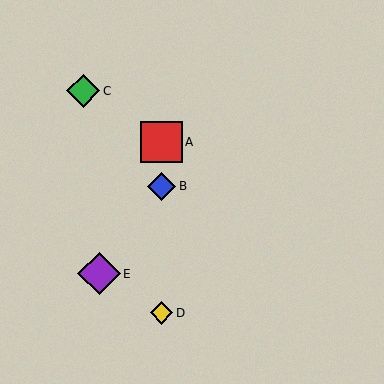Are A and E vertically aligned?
No, A is at x≈161 and E is at x≈99.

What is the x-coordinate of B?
Object B is at x≈161.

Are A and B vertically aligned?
Yes, both are at x≈161.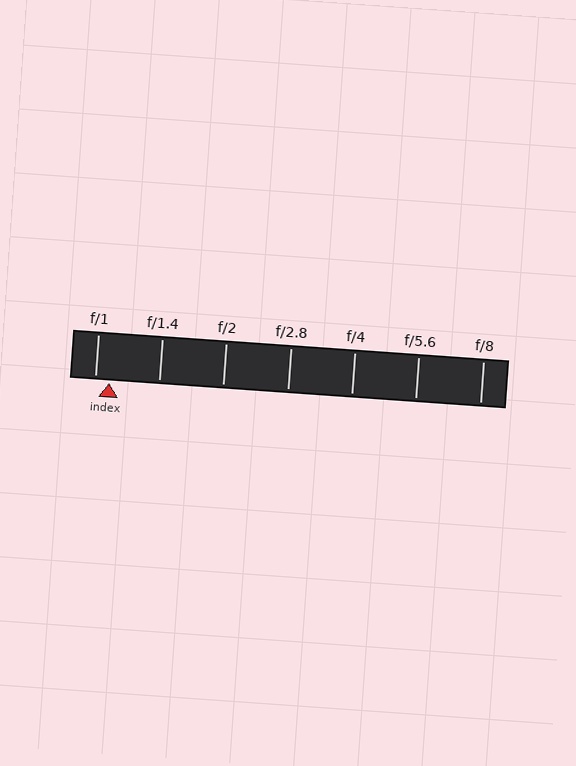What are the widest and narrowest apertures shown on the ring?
The widest aperture shown is f/1 and the narrowest is f/8.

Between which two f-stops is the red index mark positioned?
The index mark is between f/1 and f/1.4.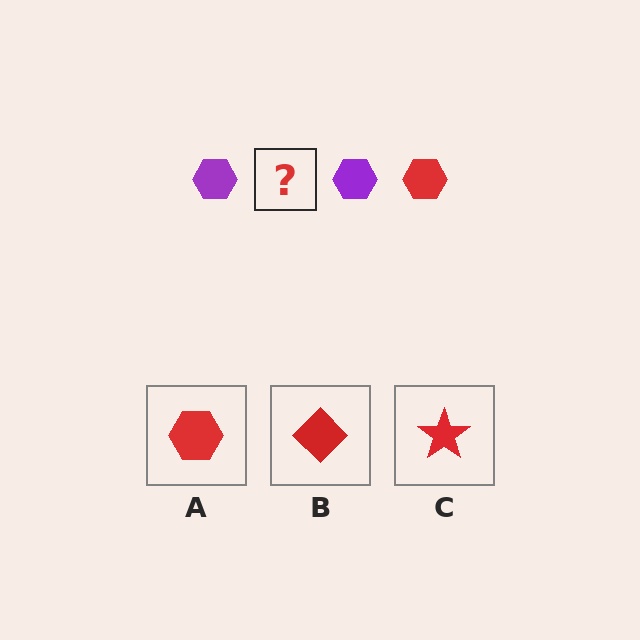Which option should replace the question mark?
Option A.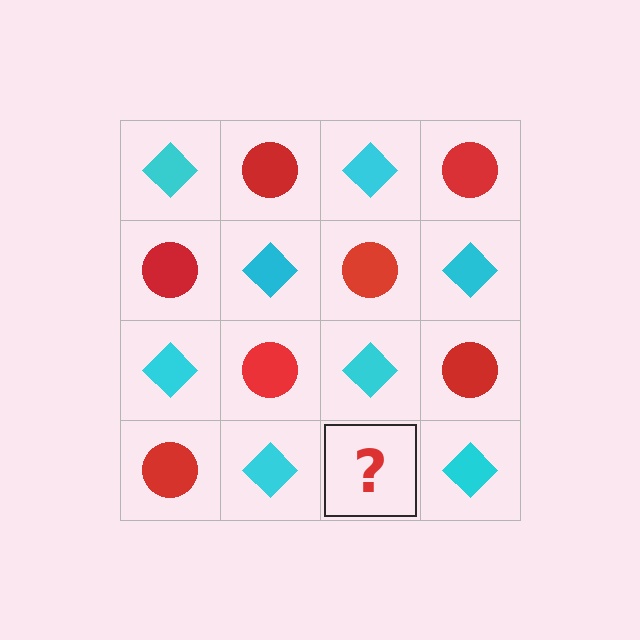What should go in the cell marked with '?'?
The missing cell should contain a red circle.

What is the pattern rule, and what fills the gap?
The rule is that it alternates cyan diamond and red circle in a checkerboard pattern. The gap should be filled with a red circle.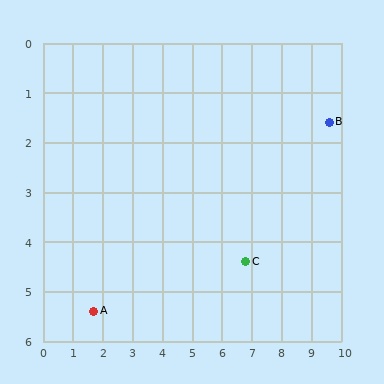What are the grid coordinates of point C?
Point C is at approximately (6.8, 4.4).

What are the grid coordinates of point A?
Point A is at approximately (1.7, 5.4).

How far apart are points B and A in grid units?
Points B and A are about 8.8 grid units apart.